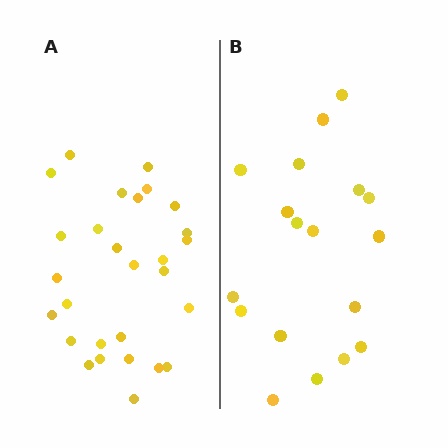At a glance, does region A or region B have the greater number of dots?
Region A (the left region) has more dots.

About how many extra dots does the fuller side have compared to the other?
Region A has roughly 10 or so more dots than region B.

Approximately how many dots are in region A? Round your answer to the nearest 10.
About 30 dots. (The exact count is 28, which rounds to 30.)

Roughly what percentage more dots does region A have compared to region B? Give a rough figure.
About 55% more.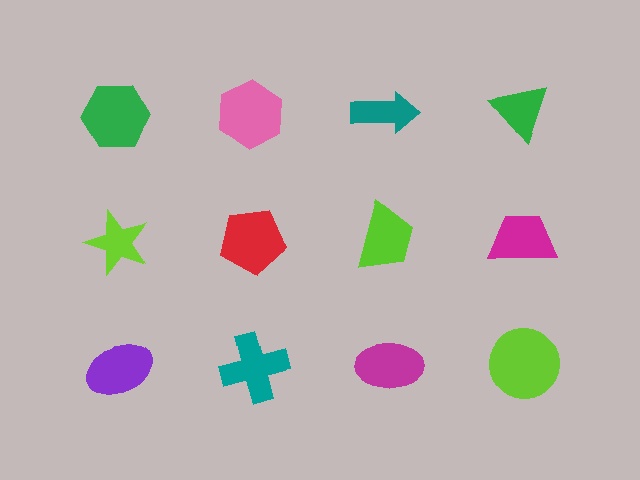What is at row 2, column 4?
A magenta trapezoid.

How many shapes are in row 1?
4 shapes.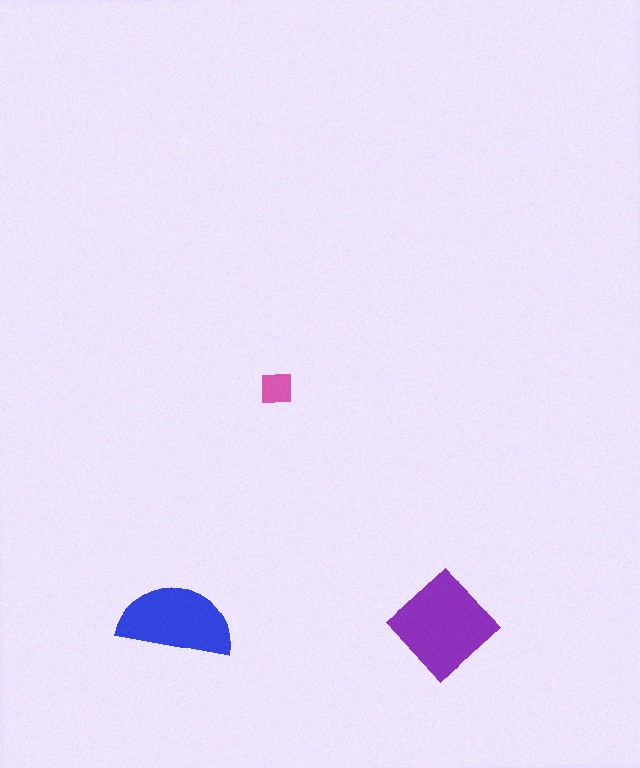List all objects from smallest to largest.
The pink square, the blue semicircle, the purple diamond.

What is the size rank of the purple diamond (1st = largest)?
1st.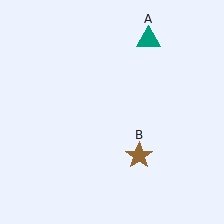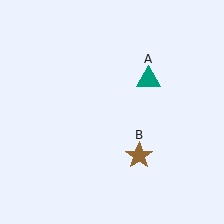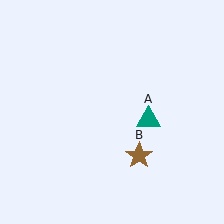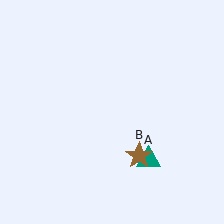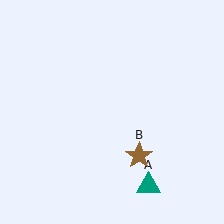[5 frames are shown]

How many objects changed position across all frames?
1 object changed position: teal triangle (object A).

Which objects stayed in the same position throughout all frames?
Brown star (object B) remained stationary.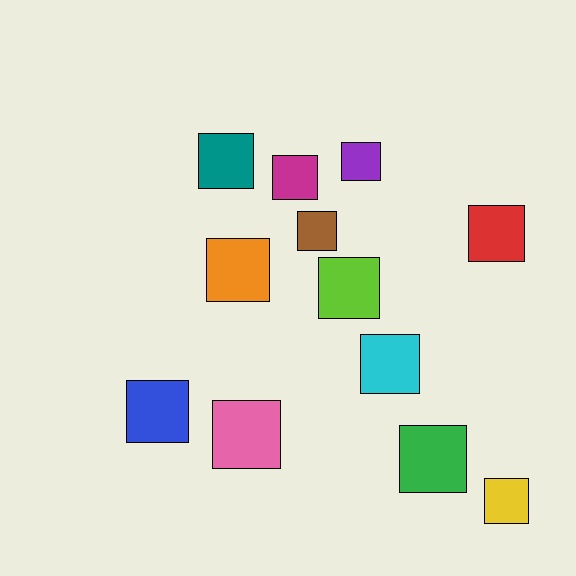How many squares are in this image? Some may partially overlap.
There are 12 squares.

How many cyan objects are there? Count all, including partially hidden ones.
There is 1 cyan object.